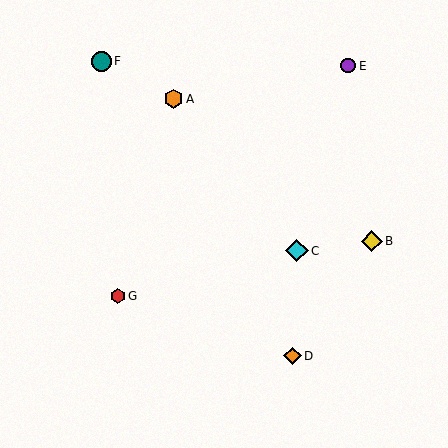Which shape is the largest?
The cyan diamond (labeled C) is the largest.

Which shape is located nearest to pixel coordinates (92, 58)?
The teal circle (labeled F) at (101, 61) is nearest to that location.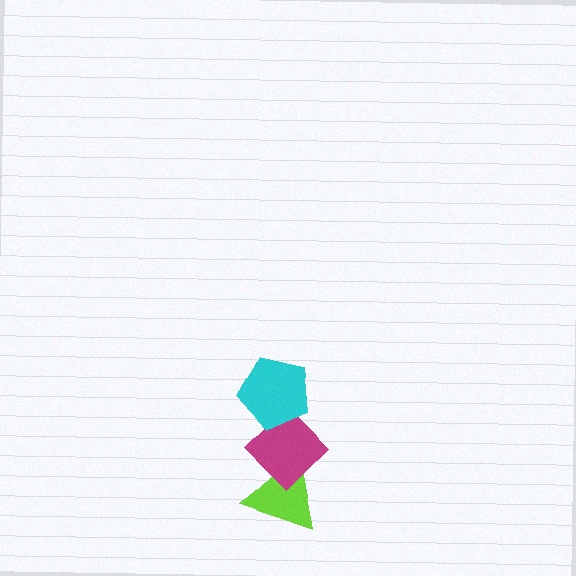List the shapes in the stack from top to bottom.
From top to bottom: the cyan pentagon, the magenta diamond, the lime triangle.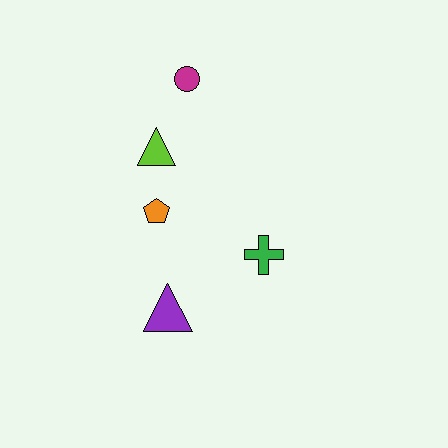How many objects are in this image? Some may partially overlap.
There are 5 objects.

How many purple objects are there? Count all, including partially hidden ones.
There is 1 purple object.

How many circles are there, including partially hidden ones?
There is 1 circle.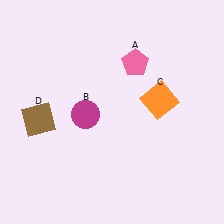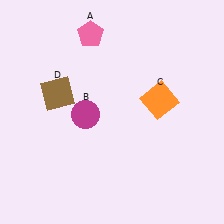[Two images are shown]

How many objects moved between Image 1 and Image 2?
2 objects moved between the two images.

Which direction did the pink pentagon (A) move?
The pink pentagon (A) moved left.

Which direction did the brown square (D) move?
The brown square (D) moved up.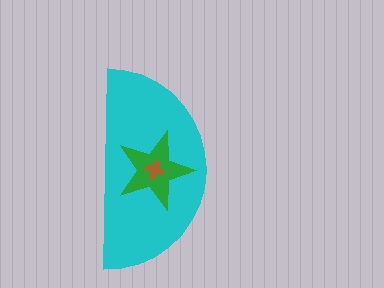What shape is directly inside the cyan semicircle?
The green star.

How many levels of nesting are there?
3.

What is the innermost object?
The brown cross.